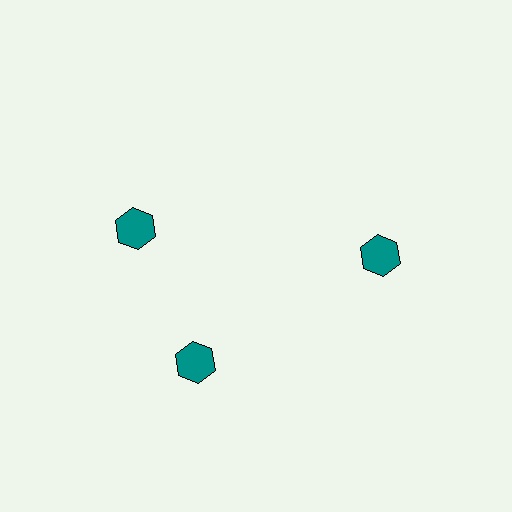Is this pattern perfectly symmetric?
No. The 3 teal hexagons are arranged in a ring, but one element near the 11 o'clock position is rotated out of alignment along the ring, breaking the 3-fold rotational symmetry.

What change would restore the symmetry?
The symmetry would be restored by rotating it back into even spacing with its neighbors so that all 3 hexagons sit at equal angles and equal distance from the center.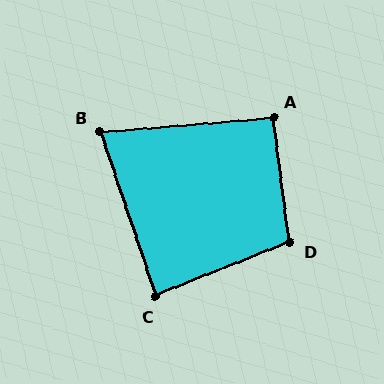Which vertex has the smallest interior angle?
B, at approximately 76 degrees.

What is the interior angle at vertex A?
Approximately 93 degrees (approximately right).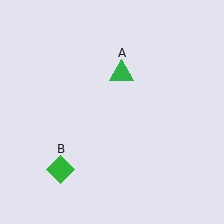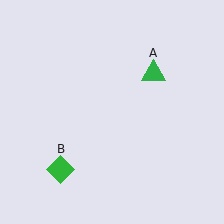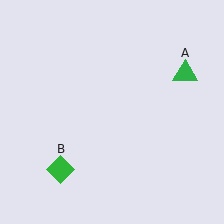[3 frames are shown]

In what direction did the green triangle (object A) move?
The green triangle (object A) moved right.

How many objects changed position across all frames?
1 object changed position: green triangle (object A).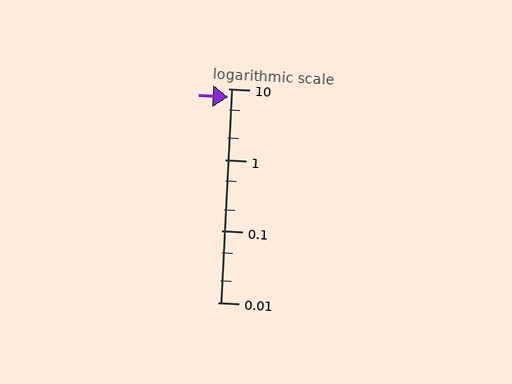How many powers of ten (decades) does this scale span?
The scale spans 3 decades, from 0.01 to 10.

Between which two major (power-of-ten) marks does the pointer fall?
The pointer is between 1 and 10.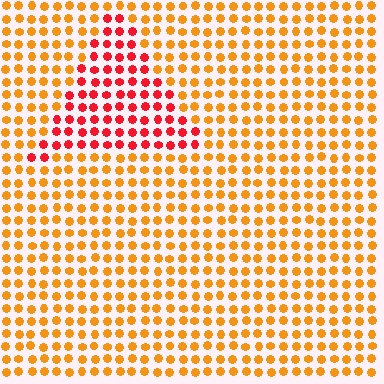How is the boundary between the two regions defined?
The boundary is defined purely by a slight shift in hue (about 40 degrees). Spacing, size, and orientation are identical on both sides.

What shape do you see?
I see a triangle.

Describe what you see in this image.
The image is filled with small orange elements in a uniform arrangement. A triangle-shaped region is visible where the elements are tinted to a slightly different hue, forming a subtle color boundary.